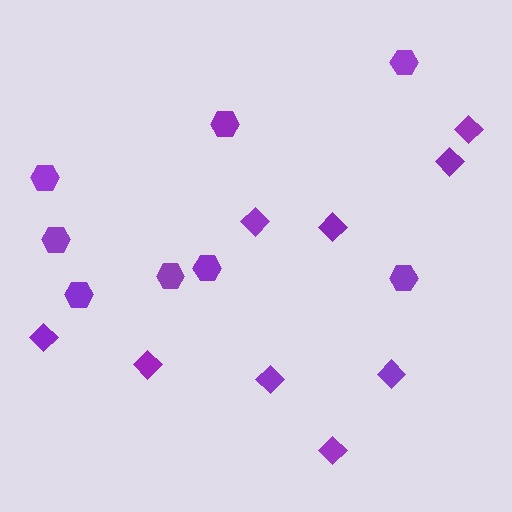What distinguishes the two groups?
There are 2 groups: one group of diamonds (9) and one group of hexagons (8).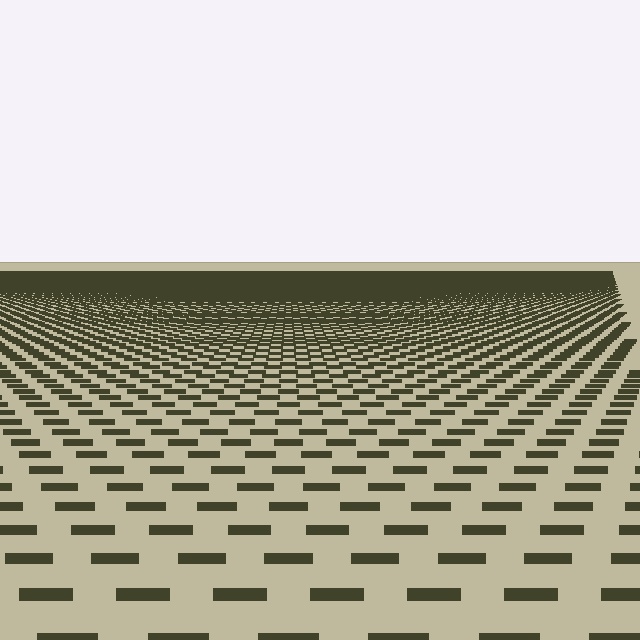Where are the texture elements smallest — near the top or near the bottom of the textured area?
Near the top.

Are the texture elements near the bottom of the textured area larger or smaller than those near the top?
Larger. Near the bottom, elements are closer to the viewer and appear at a bigger on-screen size.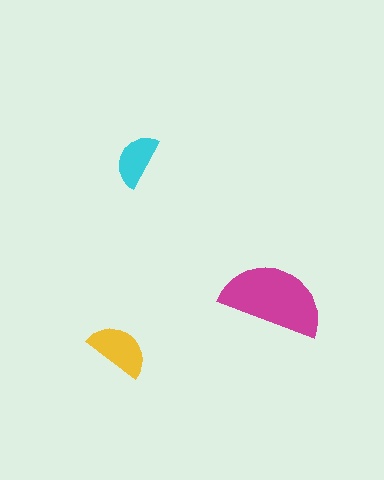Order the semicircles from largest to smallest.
the magenta one, the yellow one, the cyan one.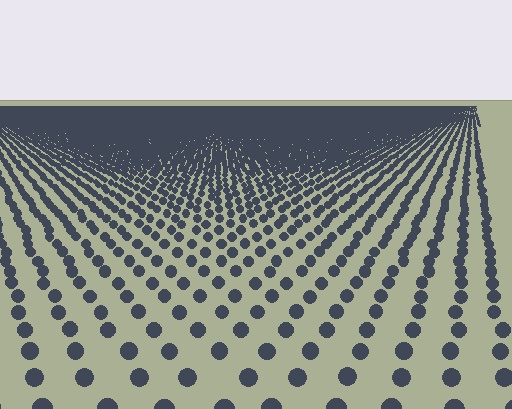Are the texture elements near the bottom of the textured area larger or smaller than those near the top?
Larger. Near the bottom, elements are closer to the viewer and appear at a bigger on-screen size.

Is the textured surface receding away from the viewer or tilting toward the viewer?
The surface is receding away from the viewer. Texture elements get smaller and denser toward the top.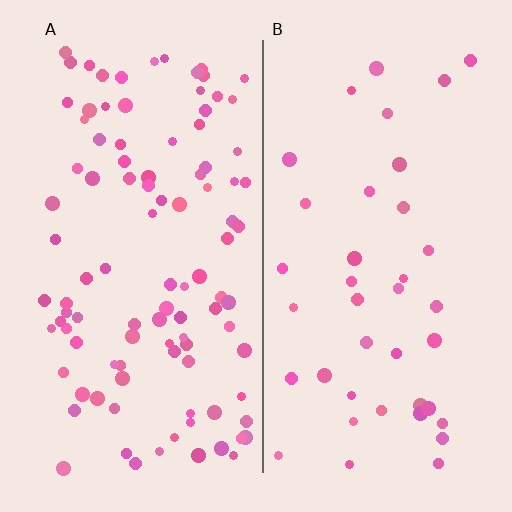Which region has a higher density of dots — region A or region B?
A (the left).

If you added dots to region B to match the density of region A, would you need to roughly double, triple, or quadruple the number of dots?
Approximately triple.